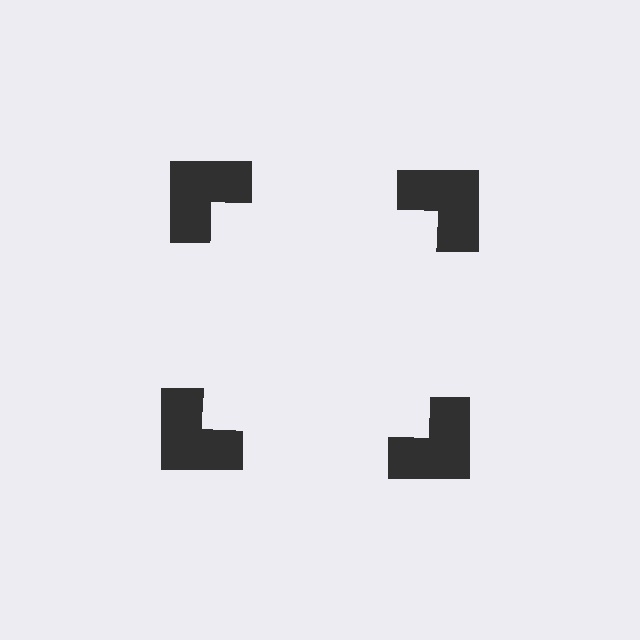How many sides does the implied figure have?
4 sides.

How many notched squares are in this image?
There are 4 — one at each vertex of the illusory square.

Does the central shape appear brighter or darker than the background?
It typically appears slightly brighter than the background, even though no actual brightness change is drawn.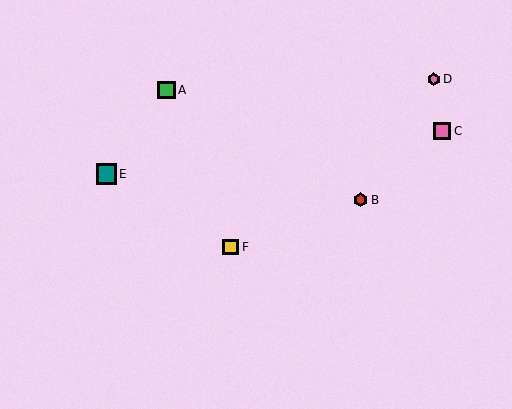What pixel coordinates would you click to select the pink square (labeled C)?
Click at (442, 131) to select the pink square C.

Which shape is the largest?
The teal square (labeled E) is the largest.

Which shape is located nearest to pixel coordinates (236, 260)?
The yellow square (labeled F) at (231, 247) is nearest to that location.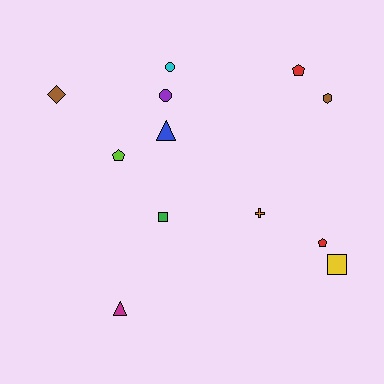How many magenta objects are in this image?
There is 1 magenta object.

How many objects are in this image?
There are 12 objects.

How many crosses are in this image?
There is 1 cross.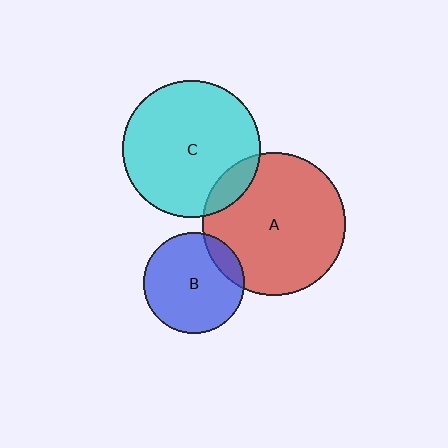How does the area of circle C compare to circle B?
Approximately 1.8 times.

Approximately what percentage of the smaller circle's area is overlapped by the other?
Approximately 10%.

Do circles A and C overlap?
Yes.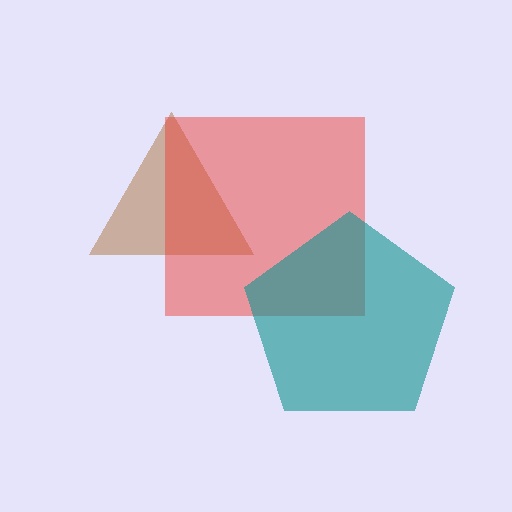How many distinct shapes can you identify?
There are 3 distinct shapes: a brown triangle, a red square, a teal pentagon.